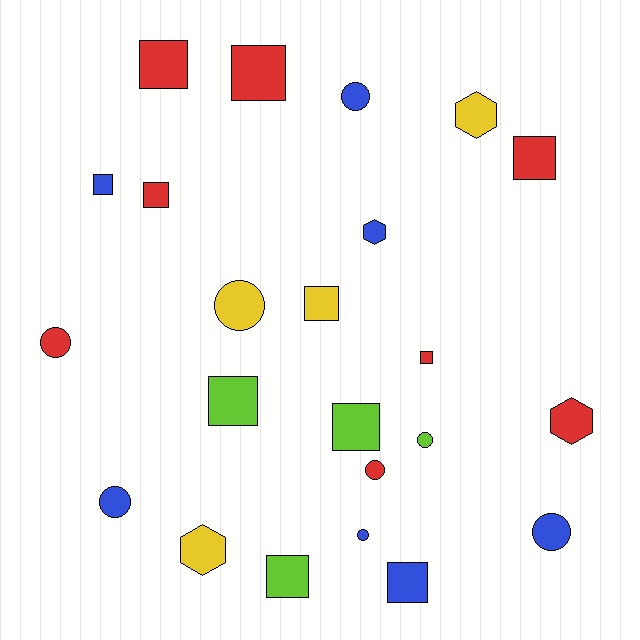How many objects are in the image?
There are 23 objects.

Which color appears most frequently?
Red, with 8 objects.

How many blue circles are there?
There are 4 blue circles.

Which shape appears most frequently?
Square, with 11 objects.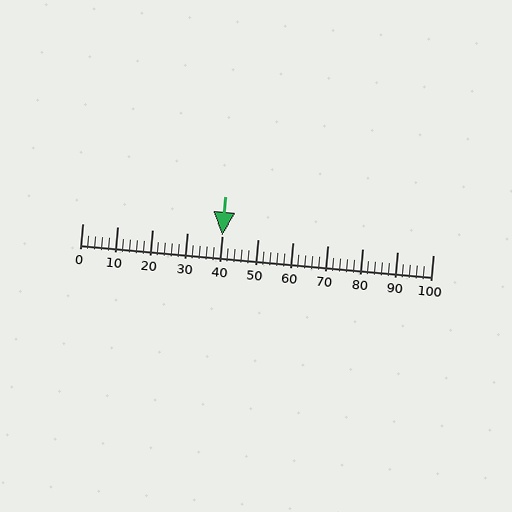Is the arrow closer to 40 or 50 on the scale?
The arrow is closer to 40.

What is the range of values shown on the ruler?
The ruler shows values from 0 to 100.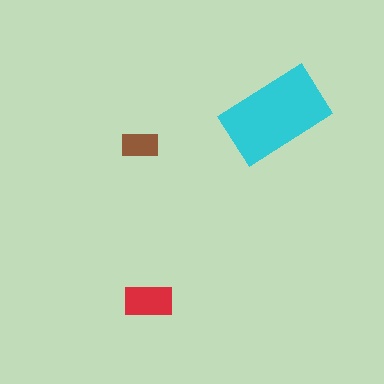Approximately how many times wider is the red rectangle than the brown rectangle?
About 1.5 times wider.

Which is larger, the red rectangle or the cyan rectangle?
The cyan one.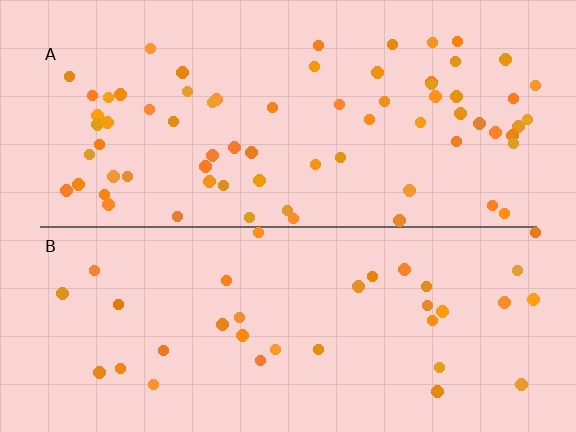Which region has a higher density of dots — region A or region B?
A (the top).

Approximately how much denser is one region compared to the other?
Approximately 2.0× — region A over region B.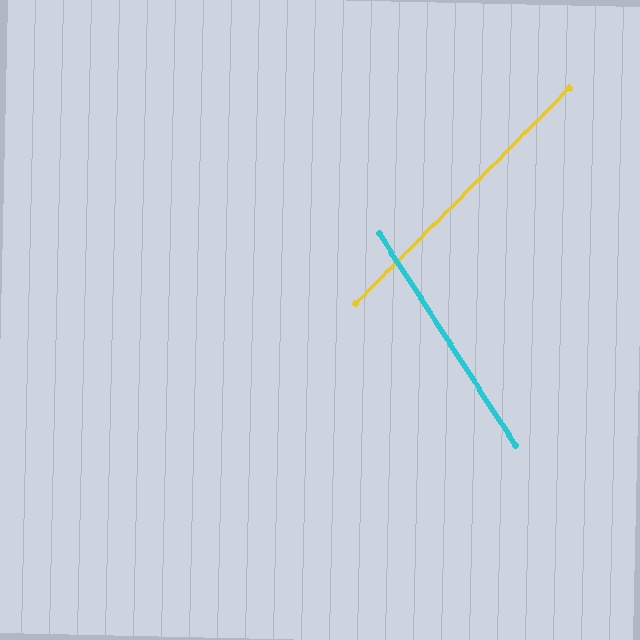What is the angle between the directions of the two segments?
Approximately 77 degrees.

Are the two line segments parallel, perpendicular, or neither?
Neither parallel nor perpendicular — they differ by about 77°.